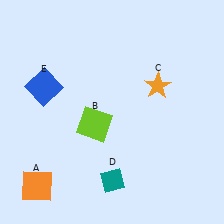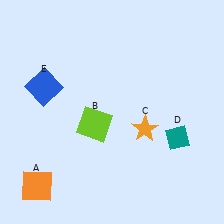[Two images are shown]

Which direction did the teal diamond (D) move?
The teal diamond (D) moved right.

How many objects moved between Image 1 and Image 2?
2 objects moved between the two images.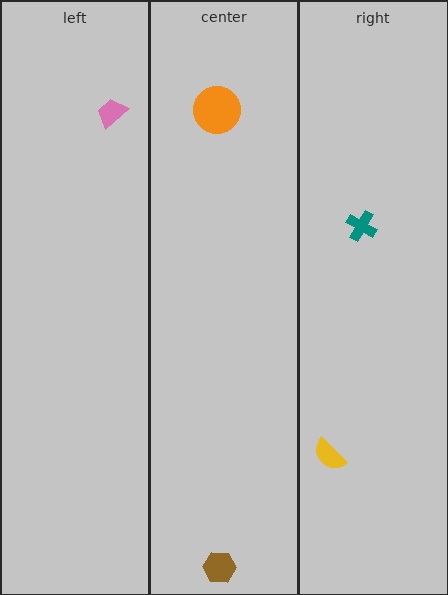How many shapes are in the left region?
1.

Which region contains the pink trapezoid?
The left region.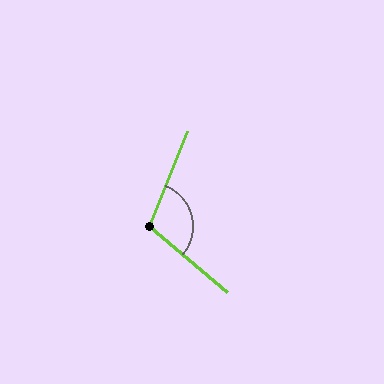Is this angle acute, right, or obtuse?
It is obtuse.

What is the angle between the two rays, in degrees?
Approximately 108 degrees.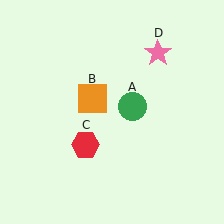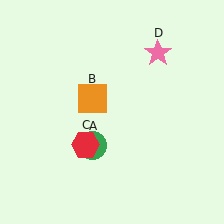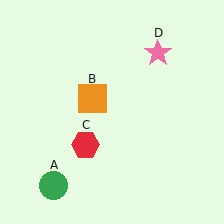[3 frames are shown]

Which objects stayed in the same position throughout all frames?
Orange square (object B) and red hexagon (object C) and pink star (object D) remained stationary.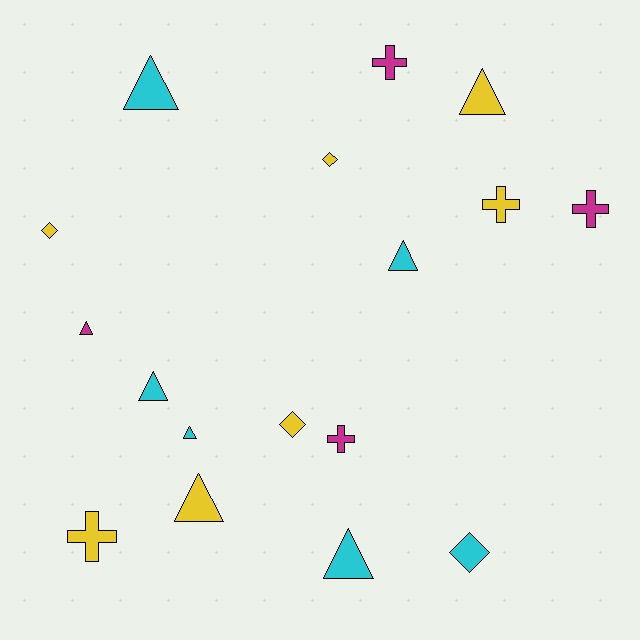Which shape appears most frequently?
Triangle, with 8 objects.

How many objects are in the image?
There are 17 objects.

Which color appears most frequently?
Yellow, with 7 objects.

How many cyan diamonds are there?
There is 1 cyan diamond.